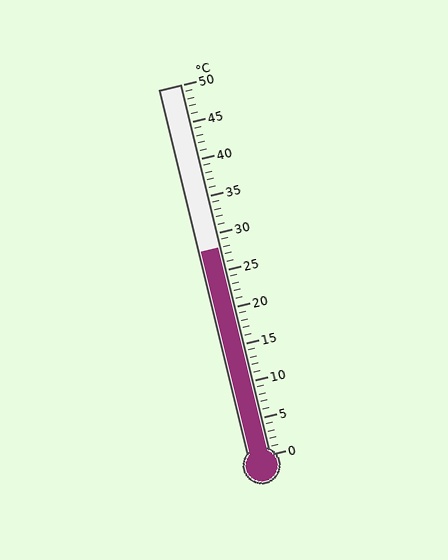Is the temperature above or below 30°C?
The temperature is below 30°C.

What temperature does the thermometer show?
The thermometer shows approximately 28°C.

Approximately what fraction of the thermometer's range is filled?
The thermometer is filled to approximately 55% of its range.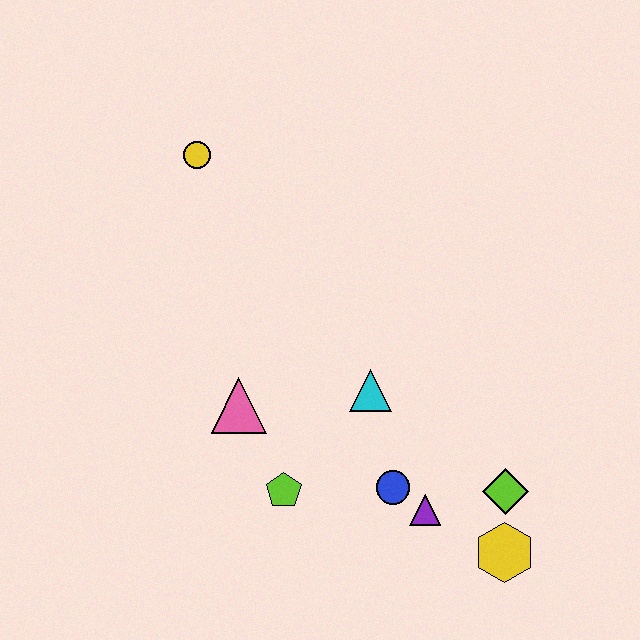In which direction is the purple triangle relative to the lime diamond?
The purple triangle is to the left of the lime diamond.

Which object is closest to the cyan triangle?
The blue circle is closest to the cyan triangle.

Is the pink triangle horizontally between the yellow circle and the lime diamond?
Yes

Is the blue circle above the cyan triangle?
No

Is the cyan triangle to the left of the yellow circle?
No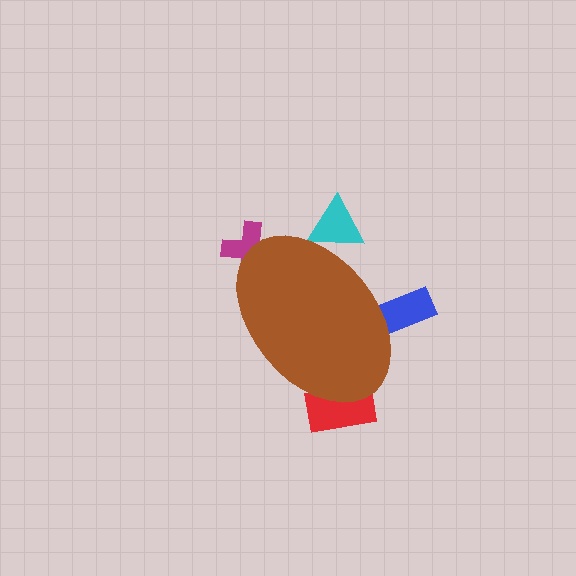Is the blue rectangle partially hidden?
Yes, the blue rectangle is partially hidden behind the brown ellipse.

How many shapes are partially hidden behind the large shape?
4 shapes are partially hidden.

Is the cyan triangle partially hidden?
Yes, the cyan triangle is partially hidden behind the brown ellipse.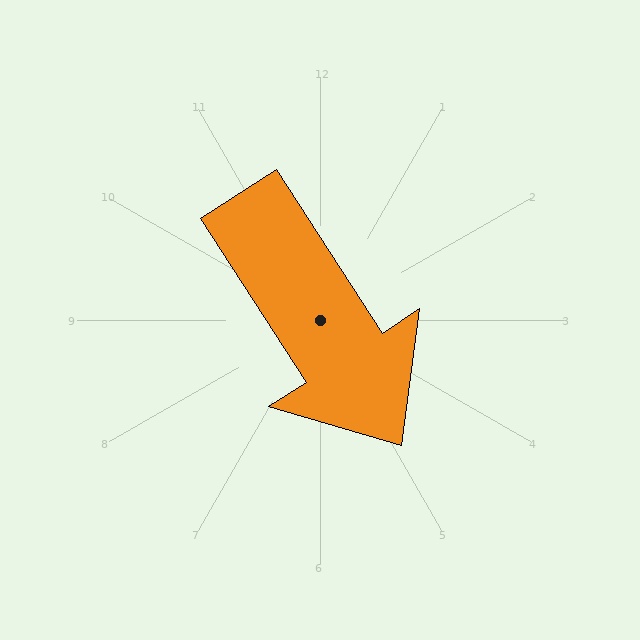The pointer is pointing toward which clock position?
Roughly 5 o'clock.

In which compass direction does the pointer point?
Southeast.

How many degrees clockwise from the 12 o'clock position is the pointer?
Approximately 147 degrees.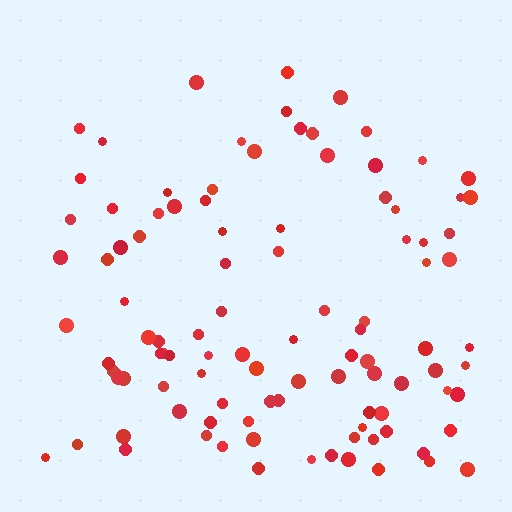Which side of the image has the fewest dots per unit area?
The top.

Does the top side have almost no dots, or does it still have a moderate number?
Still a moderate number, just noticeably fewer than the bottom.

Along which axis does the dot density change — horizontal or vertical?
Vertical.